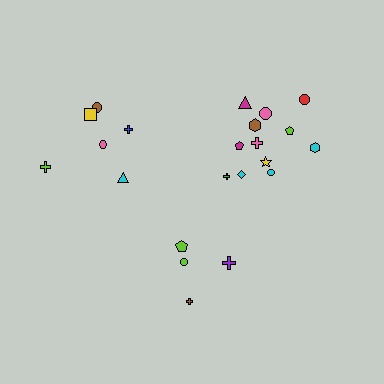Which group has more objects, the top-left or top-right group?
The top-right group.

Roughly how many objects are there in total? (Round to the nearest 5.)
Roughly 20 objects in total.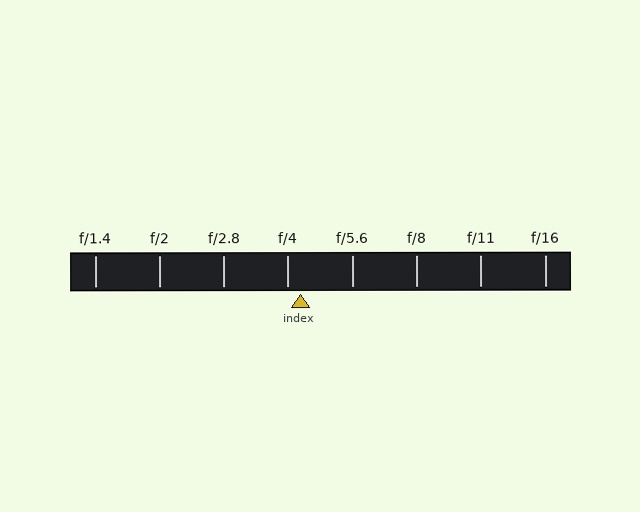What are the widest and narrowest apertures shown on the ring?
The widest aperture shown is f/1.4 and the narrowest is f/16.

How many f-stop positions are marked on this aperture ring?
There are 8 f-stop positions marked.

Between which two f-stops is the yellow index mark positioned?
The index mark is between f/4 and f/5.6.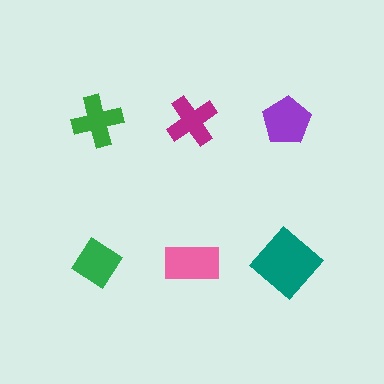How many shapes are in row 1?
3 shapes.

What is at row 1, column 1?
A green cross.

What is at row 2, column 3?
A teal diamond.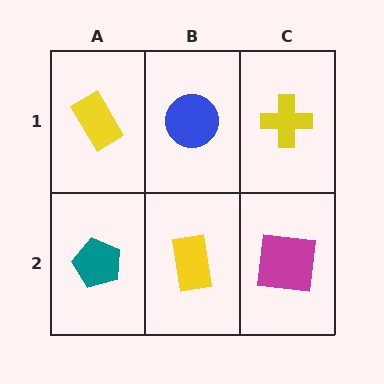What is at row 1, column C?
A yellow cross.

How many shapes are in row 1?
3 shapes.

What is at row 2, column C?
A magenta square.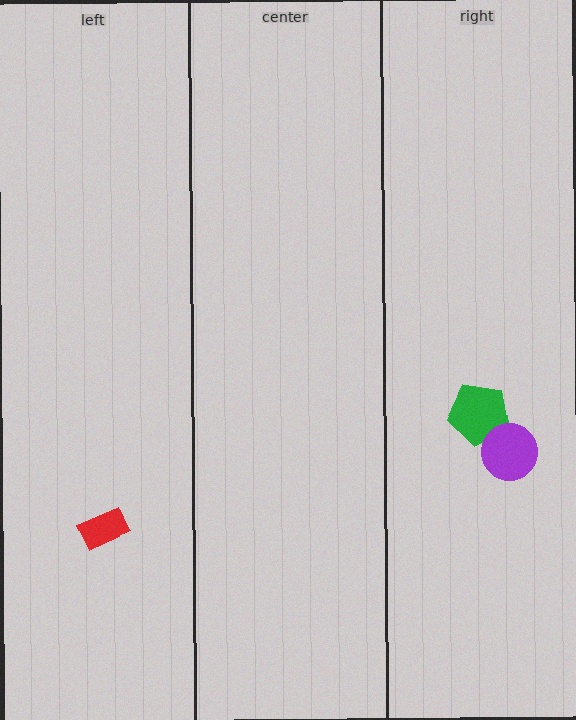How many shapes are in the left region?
1.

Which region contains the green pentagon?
The right region.